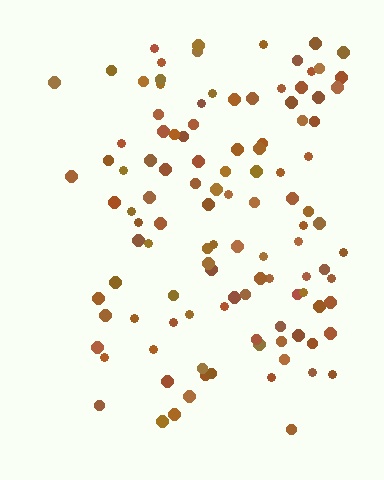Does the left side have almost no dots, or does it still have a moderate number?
Still a moderate number, just noticeably fewer than the right.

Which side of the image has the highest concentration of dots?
The right.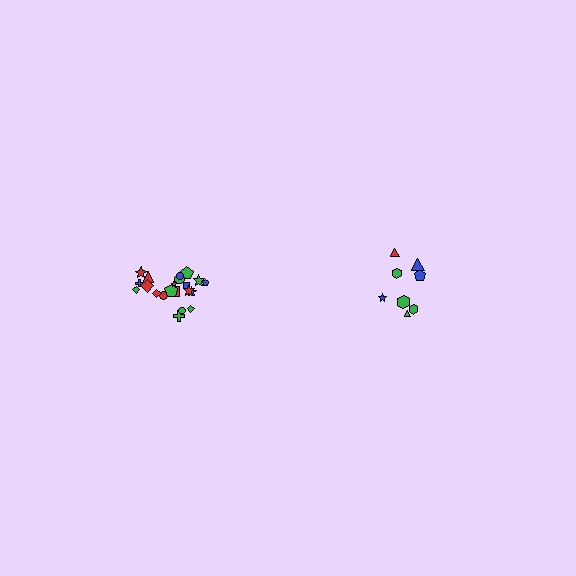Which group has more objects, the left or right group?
The left group.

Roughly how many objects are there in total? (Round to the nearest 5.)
Roughly 30 objects in total.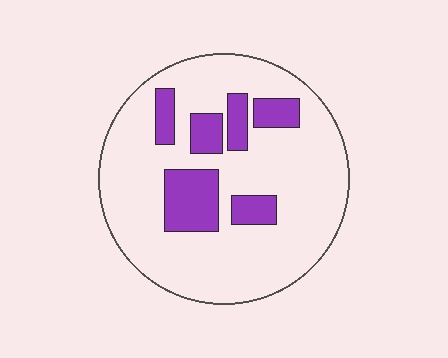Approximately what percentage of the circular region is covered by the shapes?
Approximately 20%.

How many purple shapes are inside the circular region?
6.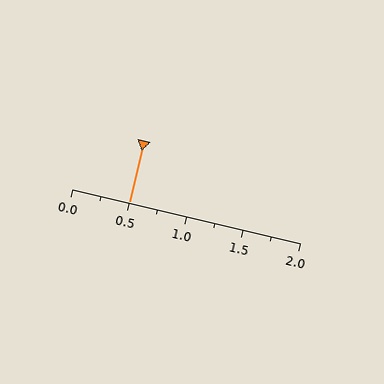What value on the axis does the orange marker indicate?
The marker indicates approximately 0.5.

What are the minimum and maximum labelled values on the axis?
The axis runs from 0.0 to 2.0.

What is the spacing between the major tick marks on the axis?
The major ticks are spaced 0.5 apart.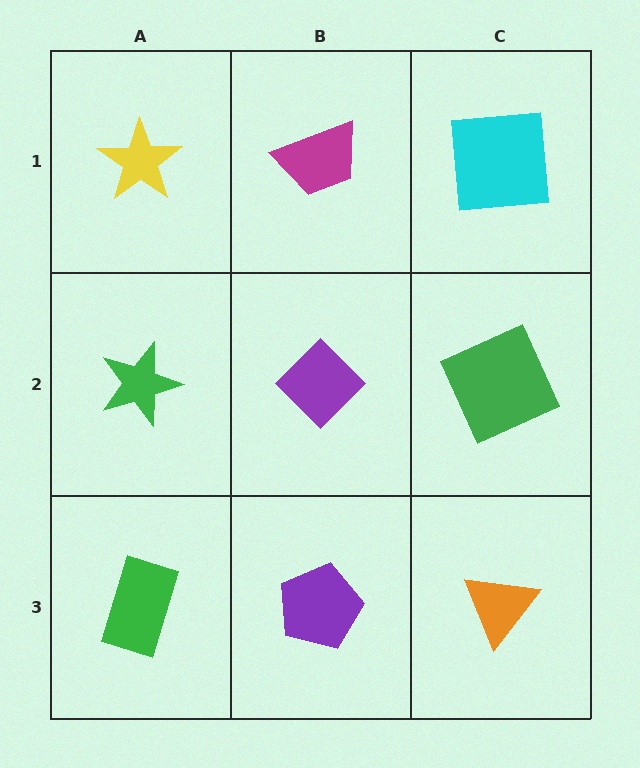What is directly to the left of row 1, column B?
A yellow star.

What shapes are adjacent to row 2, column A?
A yellow star (row 1, column A), a green rectangle (row 3, column A), a purple diamond (row 2, column B).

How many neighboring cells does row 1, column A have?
2.